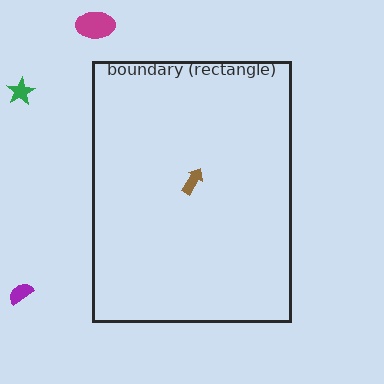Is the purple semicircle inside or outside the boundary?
Outside.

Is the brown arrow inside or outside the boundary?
Inside.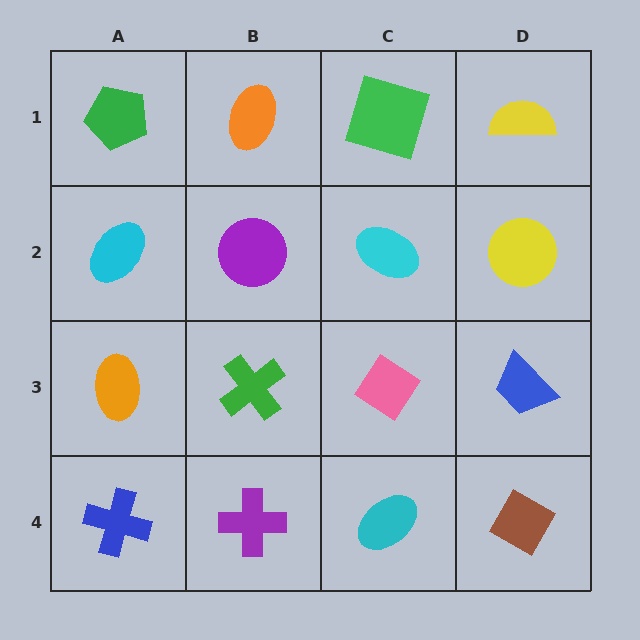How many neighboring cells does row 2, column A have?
3.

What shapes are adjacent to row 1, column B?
A purple circle (row 2, column B), a green pentagon (row 1, column A), a green square (row 1, column C).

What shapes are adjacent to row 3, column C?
A cyan ellipse (row 2, column C), a cyan ellipse (row 4, column C), a green cross (row 3, column B), a blue trapezoid (row 3, column D).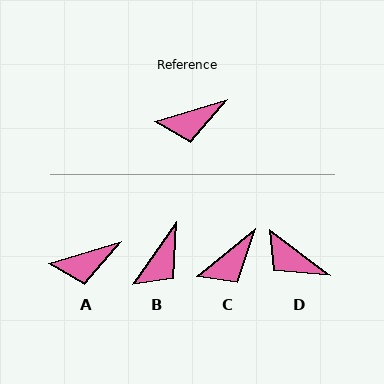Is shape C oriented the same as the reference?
No, it is off by about 22 degrees.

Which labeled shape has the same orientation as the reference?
A.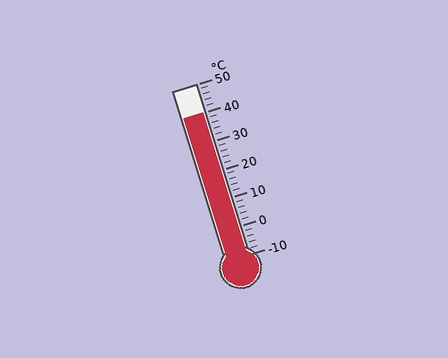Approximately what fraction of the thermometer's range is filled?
The thermometer is filled to approximately 85% of its range.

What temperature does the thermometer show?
The thermometer shows approximately 40°C.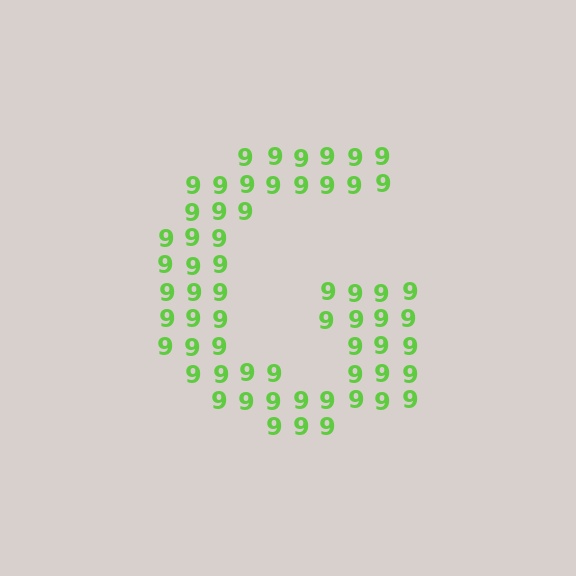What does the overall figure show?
The overall figure shows the letter G.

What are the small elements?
The small elements are digit 9's.